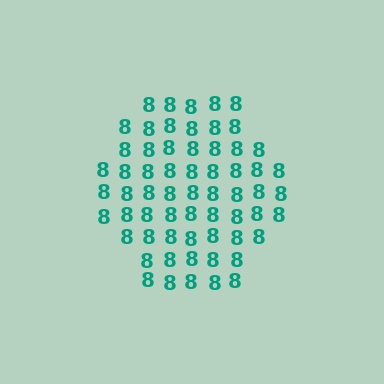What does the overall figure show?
The overall figure shows a hexagon.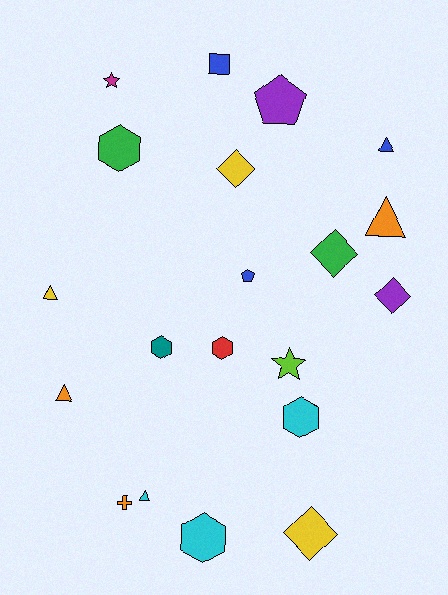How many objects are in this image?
There are 20 objects.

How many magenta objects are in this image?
There is 1 magenta object.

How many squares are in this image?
There is 1 square.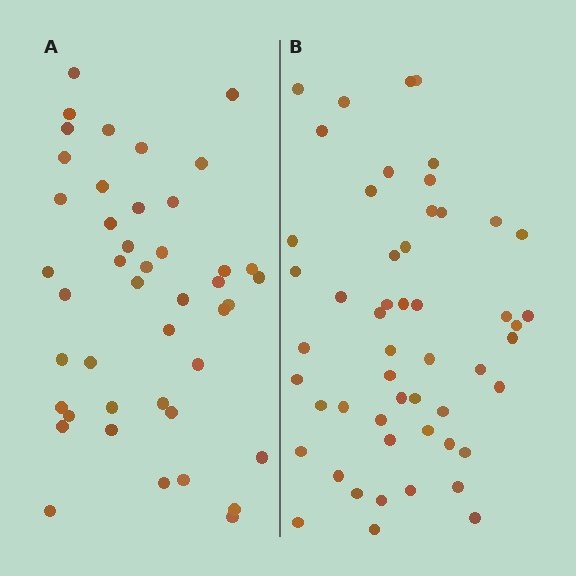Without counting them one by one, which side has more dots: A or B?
Region B (the right region) has more dots.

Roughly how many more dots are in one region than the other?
Region B has roughly 8 or so more dots than region A.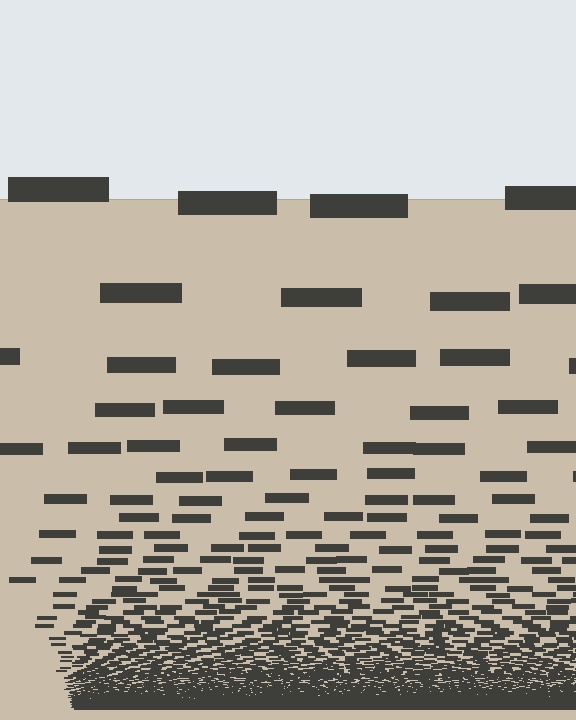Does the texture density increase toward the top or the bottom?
Density increases toward the bottom.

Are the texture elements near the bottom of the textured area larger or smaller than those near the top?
Smaller. The gradient is inverted — elements near the bottom are smaller and denser.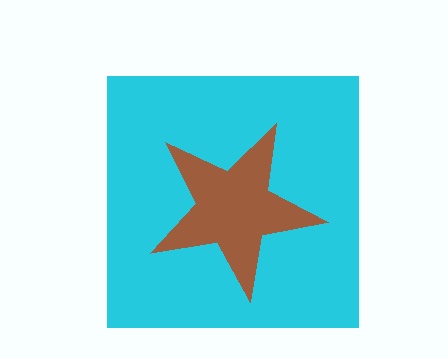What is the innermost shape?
The brown star.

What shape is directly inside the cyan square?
The brown star.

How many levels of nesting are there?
2.